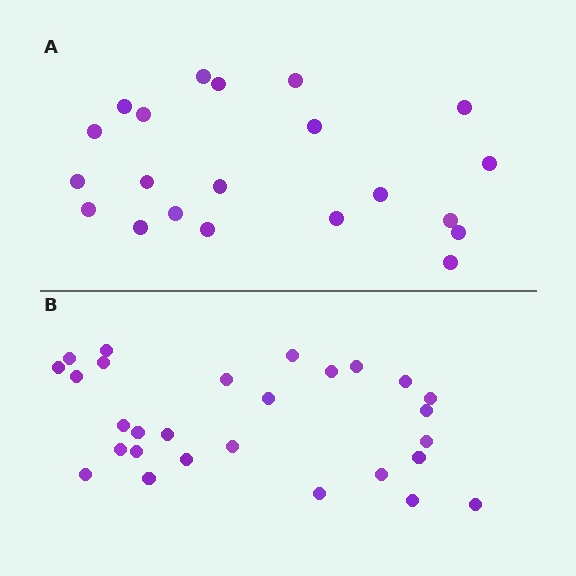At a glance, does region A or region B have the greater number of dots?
Region B (the bottom region) has more dots.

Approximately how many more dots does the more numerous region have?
Region B has roughly 8 or so more dots than region A.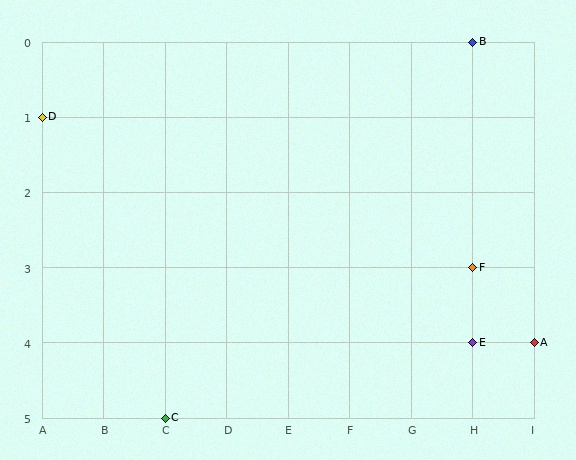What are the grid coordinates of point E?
Point E is at grid coordinates (H, 4).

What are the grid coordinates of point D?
Point D is at grid coordinates (A, 1).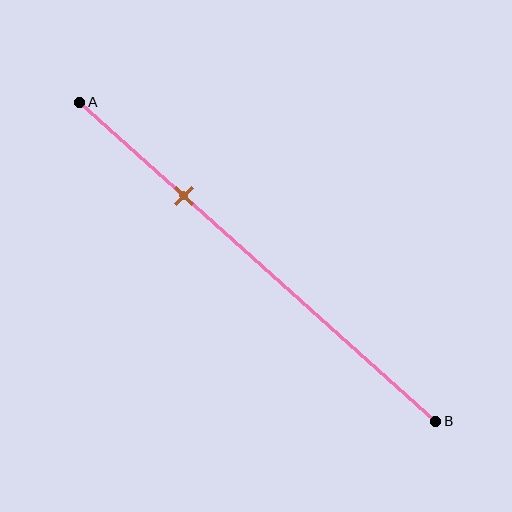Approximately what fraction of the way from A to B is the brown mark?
The brown mark is approximately 30% of the way from A to B.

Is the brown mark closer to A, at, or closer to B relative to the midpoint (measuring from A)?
The brown mark is closer to point A than the midpoint of segment AB.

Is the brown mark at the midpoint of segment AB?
No, the mark is at about 30% from A, not at the 50% midpoint.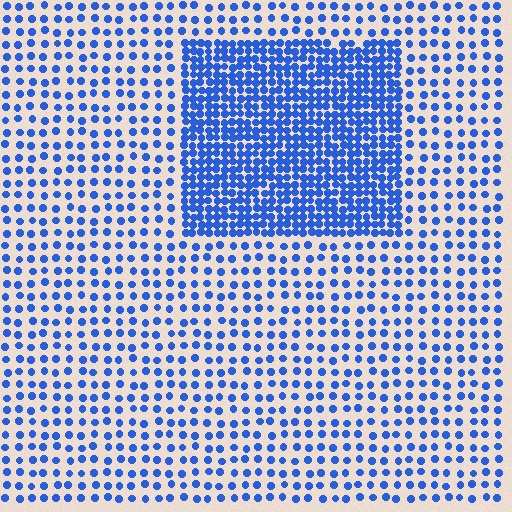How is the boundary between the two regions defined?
The boundary is defined by a change in element density (approximately 2.6x ratio). All elements are the same color, size, and shape.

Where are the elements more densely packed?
The elements are more densely packed inside the rectangle boundary.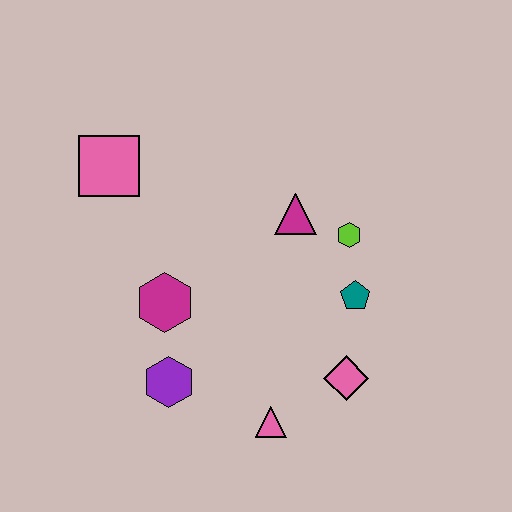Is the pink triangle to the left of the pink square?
No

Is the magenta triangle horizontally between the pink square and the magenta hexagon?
No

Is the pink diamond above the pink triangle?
Yes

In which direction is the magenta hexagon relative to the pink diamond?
The magenta hexagon is to the left of the pink diamond.